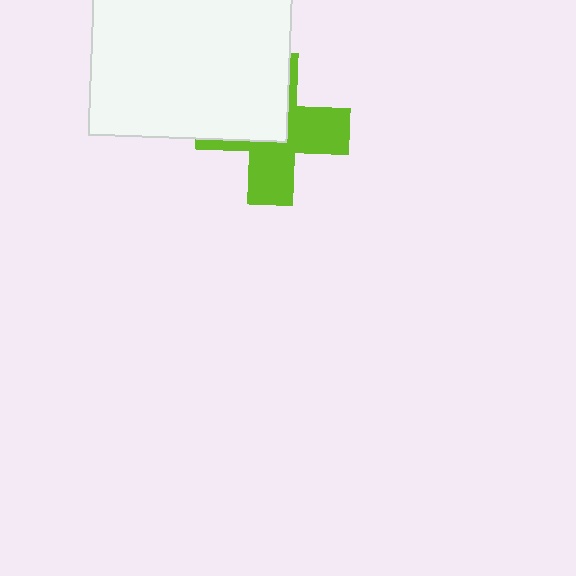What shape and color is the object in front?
The object in front is a white square.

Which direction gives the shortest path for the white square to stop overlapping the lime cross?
Moving toward the upper-left gives the shortest separation.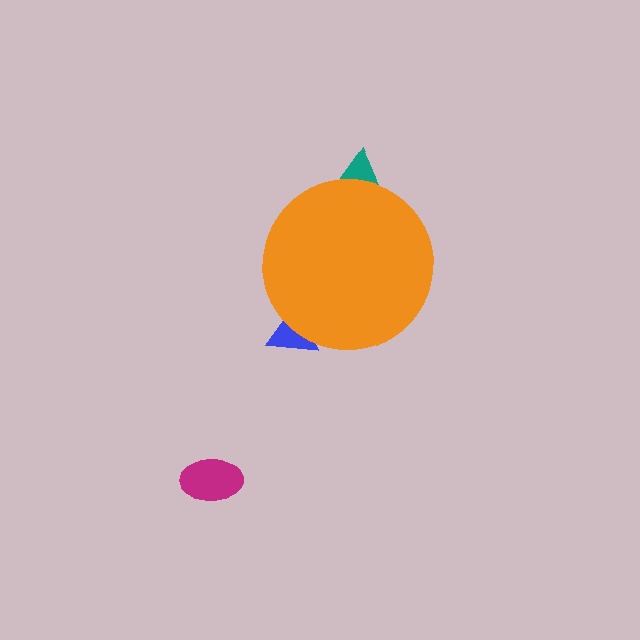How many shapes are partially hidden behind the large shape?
2 shapes are partially hidden.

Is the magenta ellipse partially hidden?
No, the magenta ellipse is fully visible.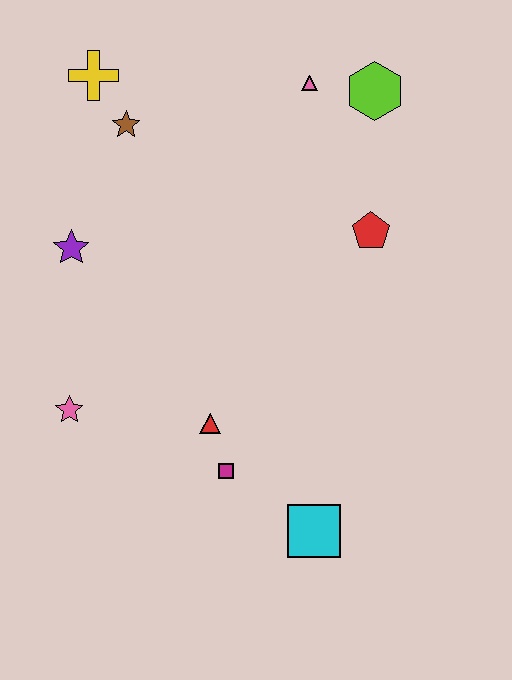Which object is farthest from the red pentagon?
The pink star is farthest from the red pentagon.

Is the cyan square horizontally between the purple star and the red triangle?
No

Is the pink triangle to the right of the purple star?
Yes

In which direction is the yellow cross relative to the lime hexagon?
The yellow cross is to the left of the lime hexagon.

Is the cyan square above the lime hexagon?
No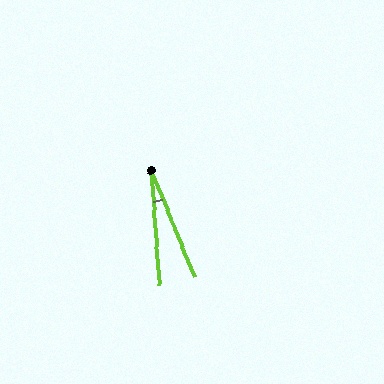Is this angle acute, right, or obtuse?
It is acute.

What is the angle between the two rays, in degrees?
Approximately 19 degrees.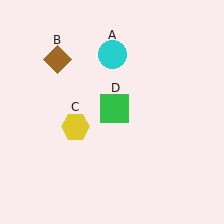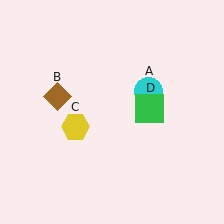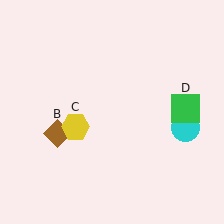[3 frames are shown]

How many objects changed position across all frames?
3 objects changed position: cyan circle (object A), brown diamond (object B), green square (object D).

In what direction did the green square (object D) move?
The green square (object D) moved right.